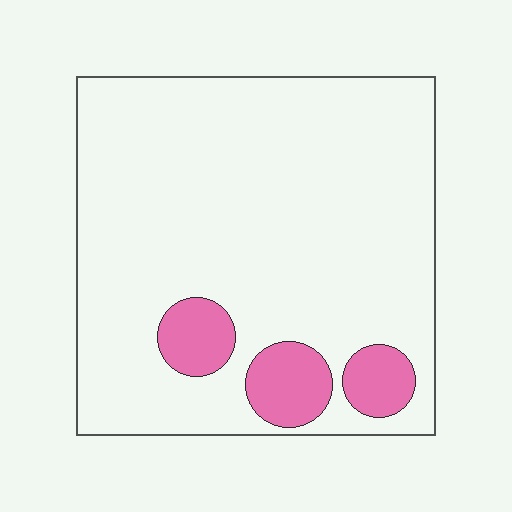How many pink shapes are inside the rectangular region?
3.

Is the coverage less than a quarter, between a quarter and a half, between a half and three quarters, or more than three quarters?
Less than a quarter.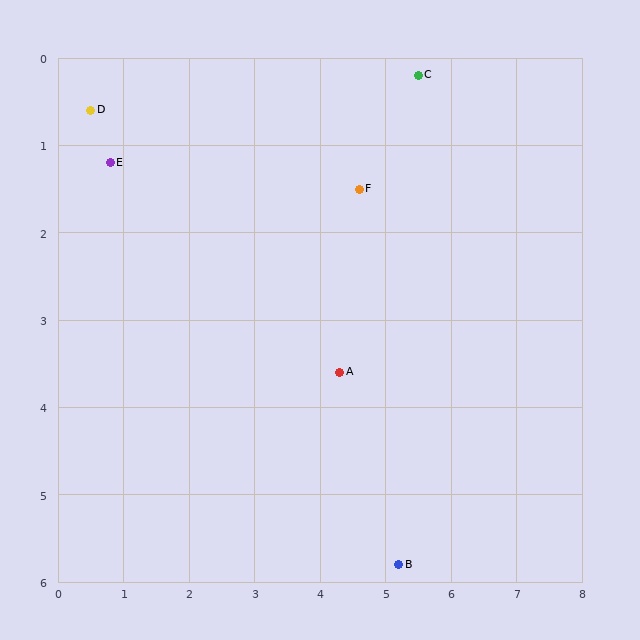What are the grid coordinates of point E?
Point E is at approximately (0.8, 1.2).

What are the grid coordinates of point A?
Point A is at approximately (4.3, 3.6).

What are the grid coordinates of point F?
Point F is at approximately (4.6, 1.5).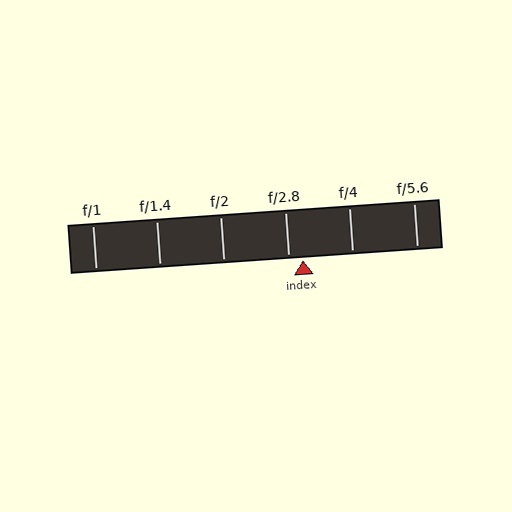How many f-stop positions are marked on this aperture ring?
There are 6 f-stop positions marked.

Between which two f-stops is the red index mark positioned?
The index mark is between f/2.8 and f/4.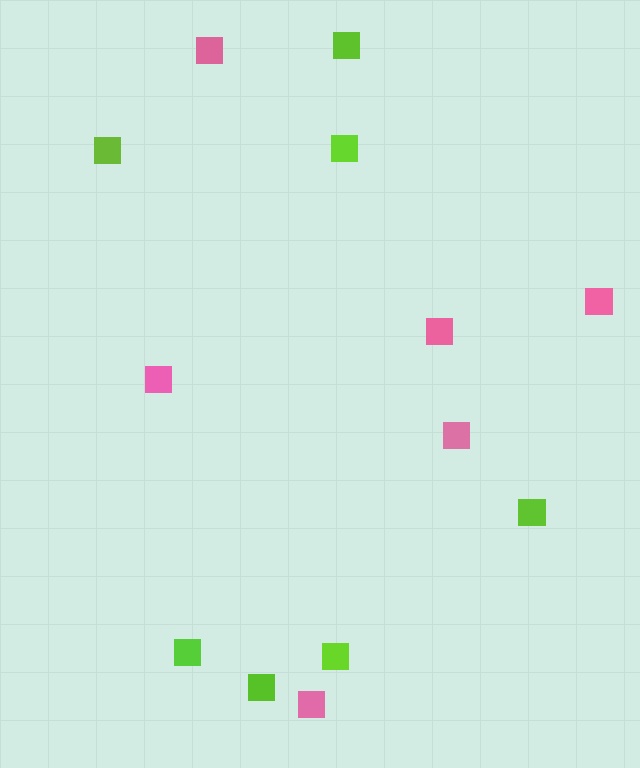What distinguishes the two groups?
There are 2 groups: one group of pink squares (6) and one group of lime squares (7).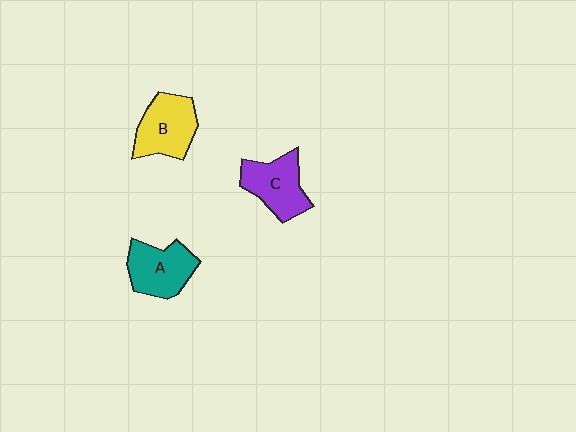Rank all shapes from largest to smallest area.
From largest to smallest: B (yellow), A (teal), C (purple).